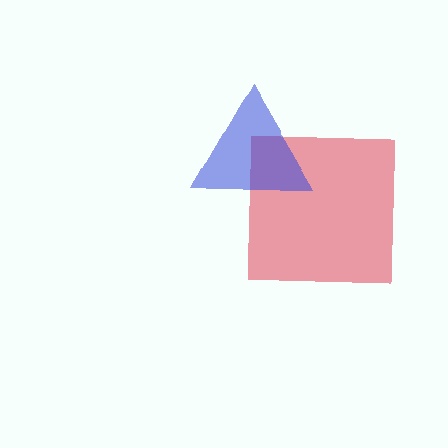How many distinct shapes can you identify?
There are 2 distinct shapes: a red square, a blue triangle.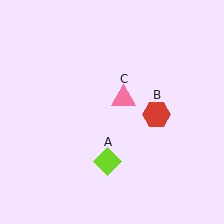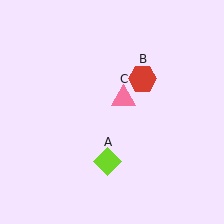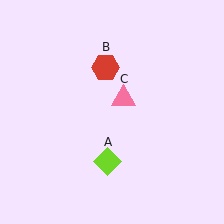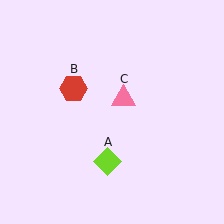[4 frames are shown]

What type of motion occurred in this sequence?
The red hexagon (object B) rotated counterclockwise around the center of the scene.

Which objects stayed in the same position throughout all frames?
Lime diamond (object A) and pink triangle (object C) remained stationary.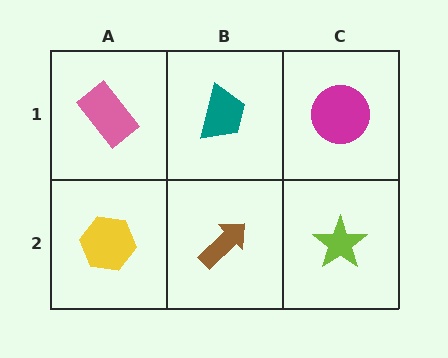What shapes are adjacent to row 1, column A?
A yellow hexagon (row 2, column A), a teal trapezoid (row 1, column B).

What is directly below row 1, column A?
A yellow hexagon.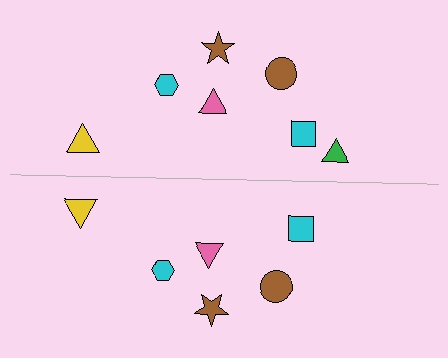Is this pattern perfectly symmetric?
No, the pattern is not perfectly symmetric. A green triangle is missing from the bottom side.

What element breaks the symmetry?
A green triangle is missing from the bottom side.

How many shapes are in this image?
There are 13 shapes in this image.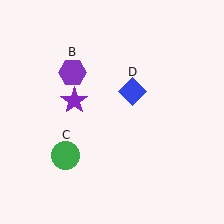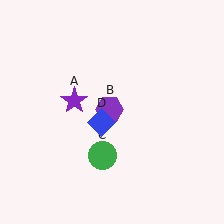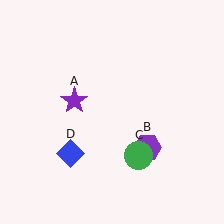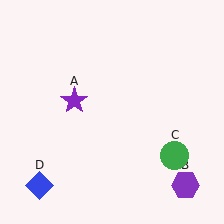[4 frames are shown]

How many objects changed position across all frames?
3 objects changed position: purple hexagon (object B), green circle (object C), blue diamond (object D).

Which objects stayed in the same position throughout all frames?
Purple star (object A) remained stationary.